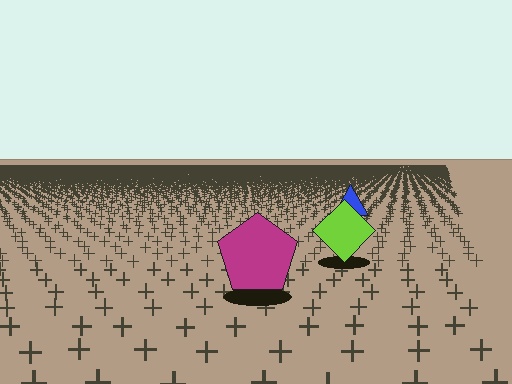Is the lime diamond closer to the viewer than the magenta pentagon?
No. The magenta pentagon is closer — you can tell from the texture gradient: the ground texture is coarser near it.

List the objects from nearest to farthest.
From nearest to farthest: the magenta pentagon, the lime diamond, the blue triangle.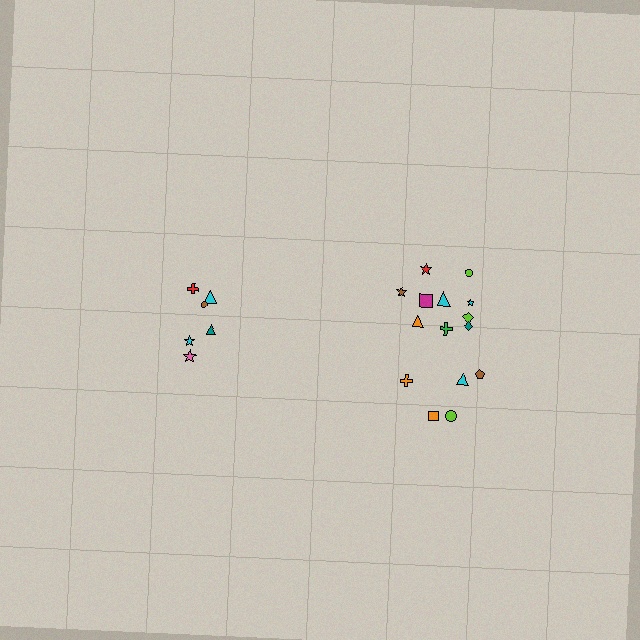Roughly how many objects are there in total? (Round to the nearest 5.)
Roughly 20 objects in total.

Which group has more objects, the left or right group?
The right group.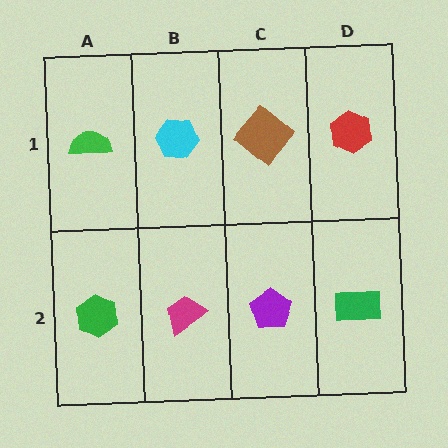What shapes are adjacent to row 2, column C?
A brown diamond (row 1, column C), a magenta trapezoid (row 2, column B), a green rectangle (row 2, column D).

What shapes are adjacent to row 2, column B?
A cyan hexagon (row 1, column B), a green hexagon (row 2, column A), a purple pentagon (row 2, column C).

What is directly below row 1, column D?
A green rectangle.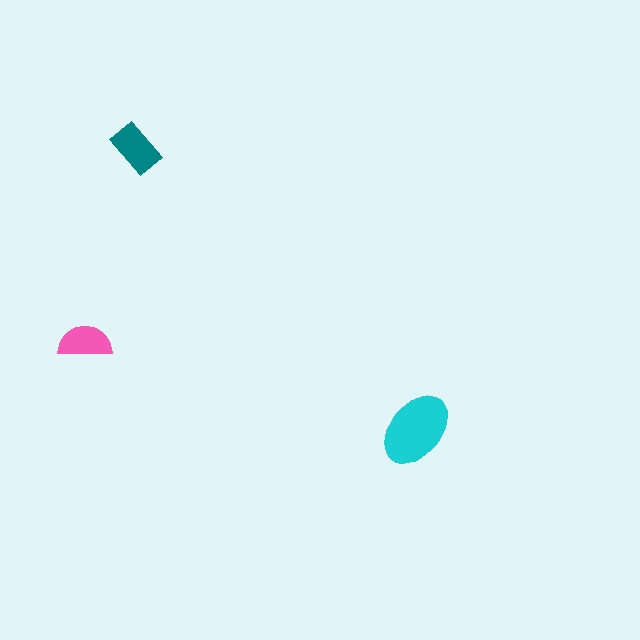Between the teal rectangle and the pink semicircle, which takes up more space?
The teal rectangle.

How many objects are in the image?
There are 3 objects in the image.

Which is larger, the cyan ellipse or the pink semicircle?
The cyan ellipse.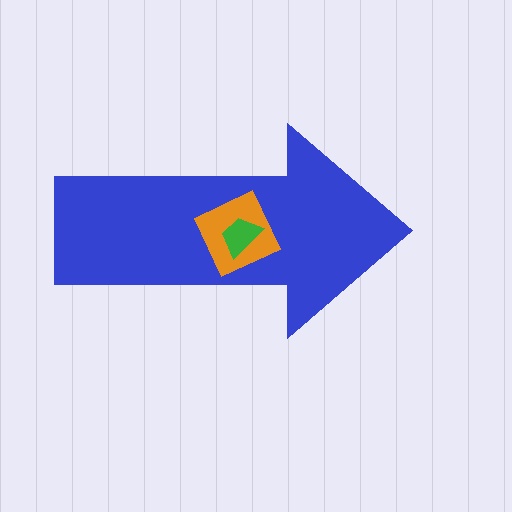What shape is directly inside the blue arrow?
The orange diamond.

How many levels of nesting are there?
3.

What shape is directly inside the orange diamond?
The green trapezoid.